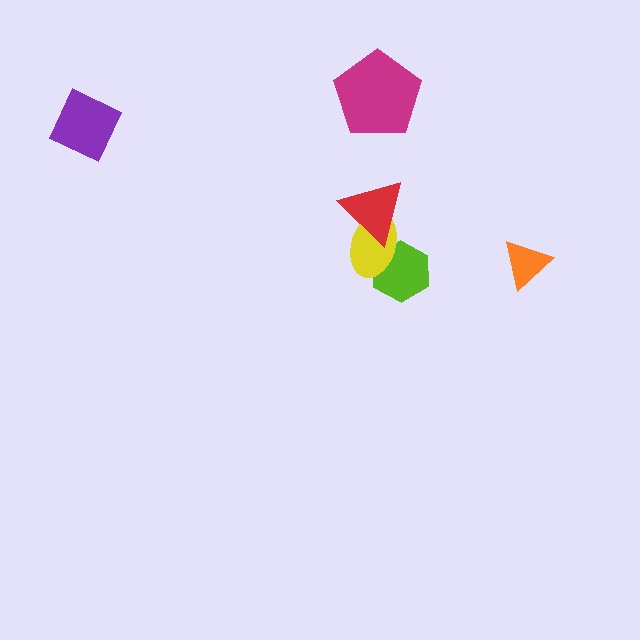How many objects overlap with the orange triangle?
0 objects overlap with the orange triangle.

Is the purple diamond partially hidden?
No, no other shape covers it.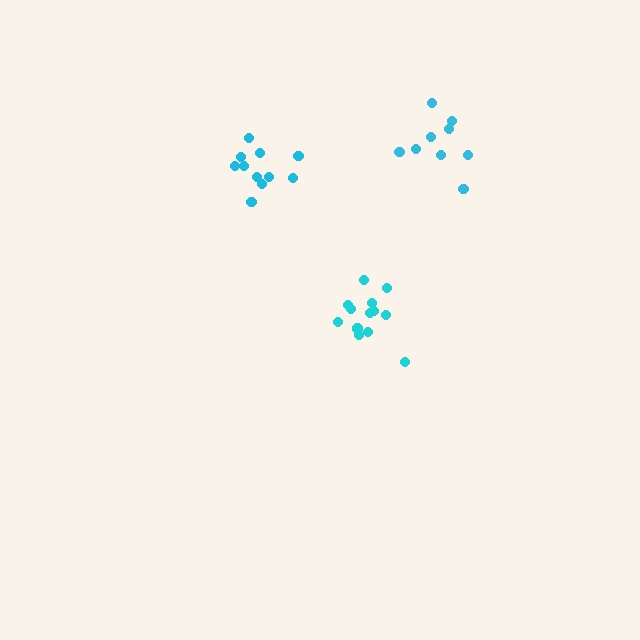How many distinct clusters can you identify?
There are 3 distinct clusters.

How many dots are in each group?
Group 1: 13 dots, Group 2: 9 dots, Group 3: 11 dots (33 total).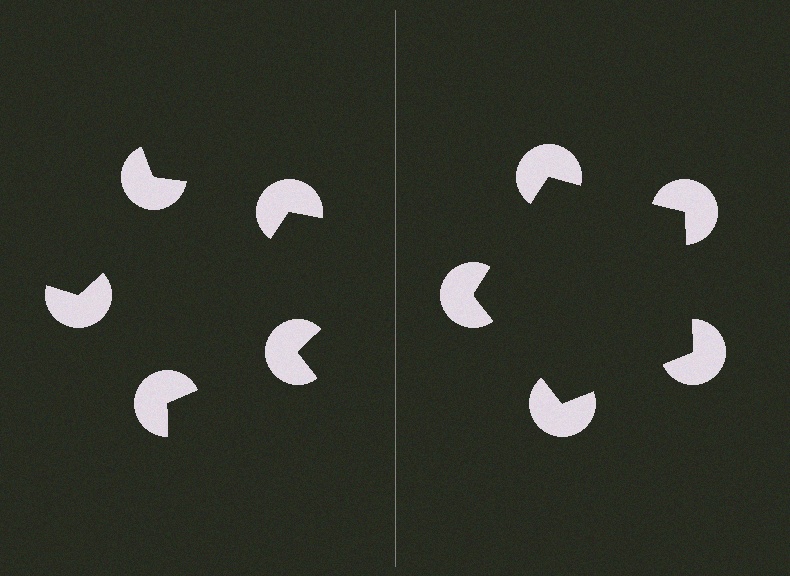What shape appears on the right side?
An illusory pentagon.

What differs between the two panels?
The pac-man discs are positioned identically on both sides; only the wedge orientations differ. On the right they align to a pentagon; on the left they are misaligned.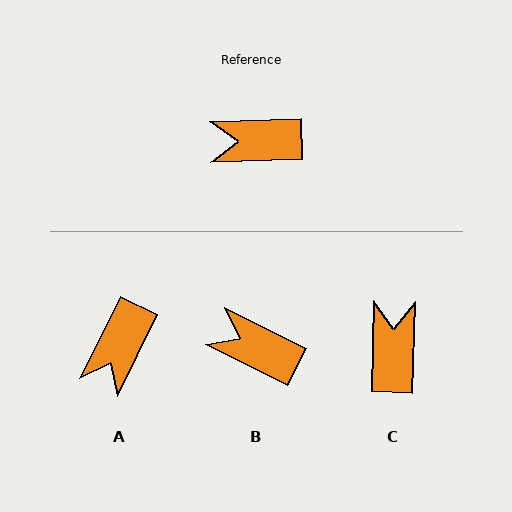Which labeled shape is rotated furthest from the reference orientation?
C, about 93 degrees away.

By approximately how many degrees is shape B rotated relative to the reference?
Approximately 28 degrees clockwise.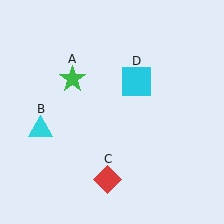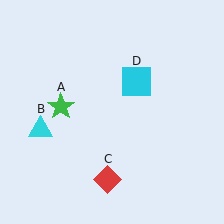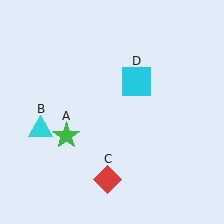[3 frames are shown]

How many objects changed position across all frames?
1 object changed position: green star (object A).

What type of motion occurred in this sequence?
The green star (object A) rotated counterclockwise around the center of the scene.